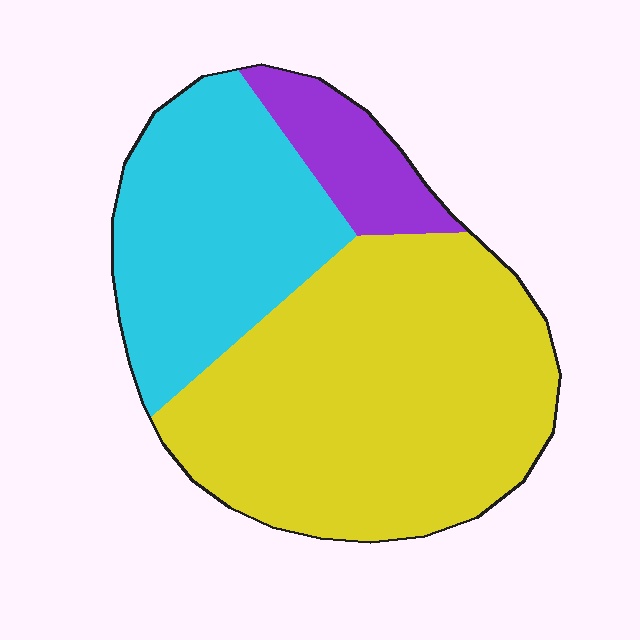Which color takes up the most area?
Yellow, at roughly 55%.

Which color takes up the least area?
Purple, at roughly 10%.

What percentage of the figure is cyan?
Cyan takes up between a quarter and a half of the figure.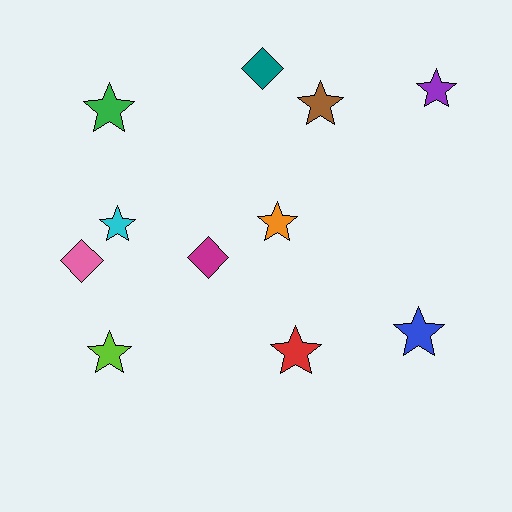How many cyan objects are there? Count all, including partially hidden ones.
There is 1 cyan object.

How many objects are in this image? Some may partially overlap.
There are 11 objects.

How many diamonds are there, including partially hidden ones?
There are 3 diamonds.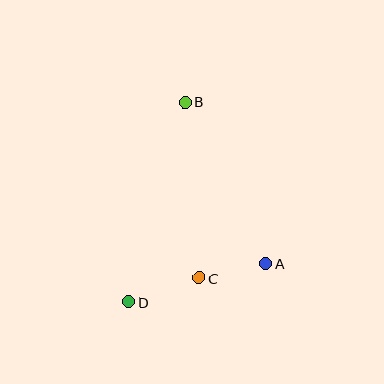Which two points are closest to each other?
Points A and C are closest to each other.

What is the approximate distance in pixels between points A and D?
The distance between A and D is approximately 143 pixels.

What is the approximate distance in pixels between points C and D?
The distance between C and D is approximately 75 pixels.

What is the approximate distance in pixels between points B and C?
The distance between B and C is approximately 177 pixels.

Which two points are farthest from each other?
Points B and D are farthest from each other.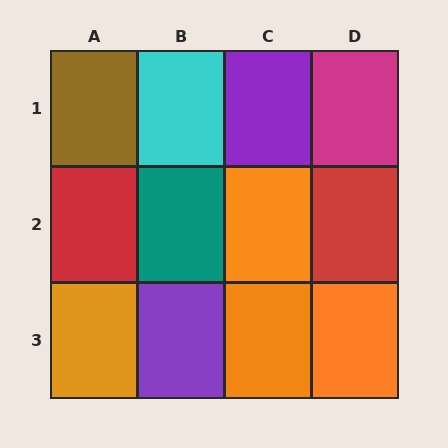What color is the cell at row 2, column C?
Orange.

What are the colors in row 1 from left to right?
Brown, cyan, purple, magenta.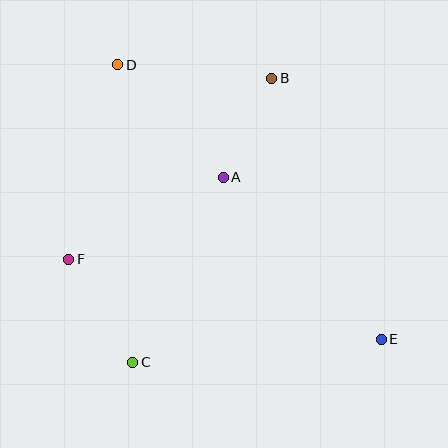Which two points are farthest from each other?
Points D and E are farthest from each other.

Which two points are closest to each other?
Points A and B are closest to each other.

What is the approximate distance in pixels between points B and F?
The distance between B and F is approximately 272 pixels.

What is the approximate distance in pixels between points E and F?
The distance between E and F is approximately 322 pixels.